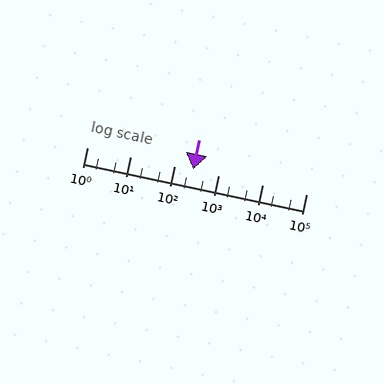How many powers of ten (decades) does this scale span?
The scale spans 5 decades, from 1 to 100000.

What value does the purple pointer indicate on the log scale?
The pointer indicates approximately 270.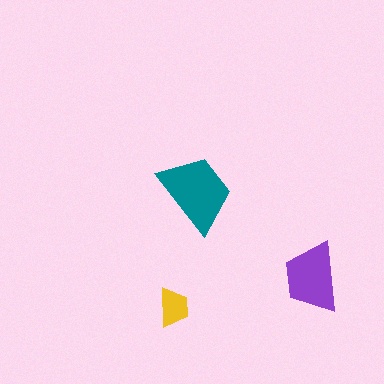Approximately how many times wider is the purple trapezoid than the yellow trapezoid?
About 2 times wider.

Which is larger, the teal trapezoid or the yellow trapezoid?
The teal one.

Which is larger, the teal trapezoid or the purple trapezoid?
The teal one.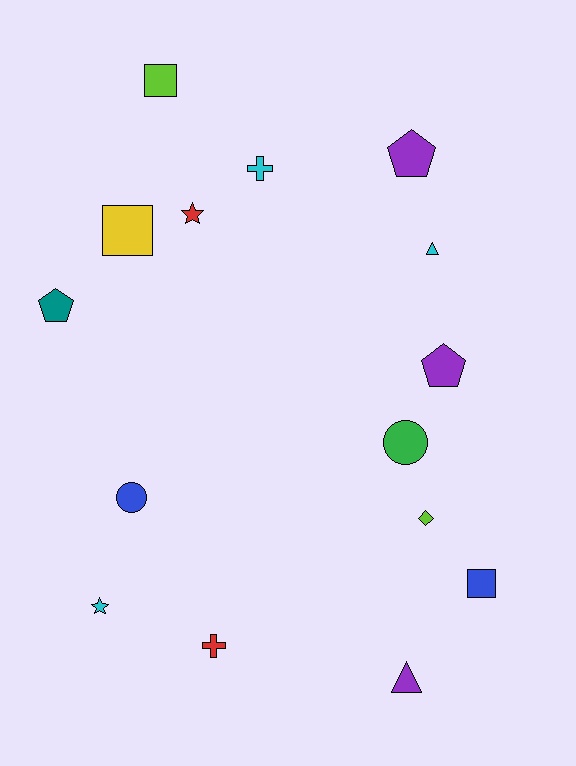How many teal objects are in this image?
There is 1 teal object.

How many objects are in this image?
There are 15 objects.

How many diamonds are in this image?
There is 1 diamond.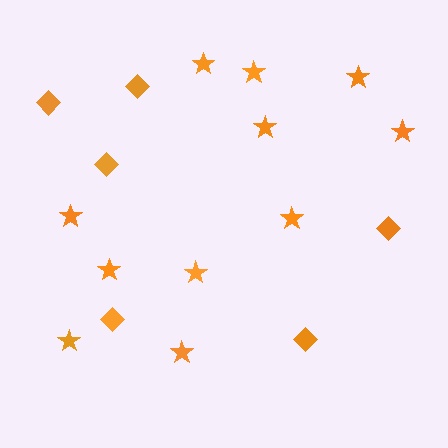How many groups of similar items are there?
There are 2 groups: one group of stars (11) and one group of diamonds (6).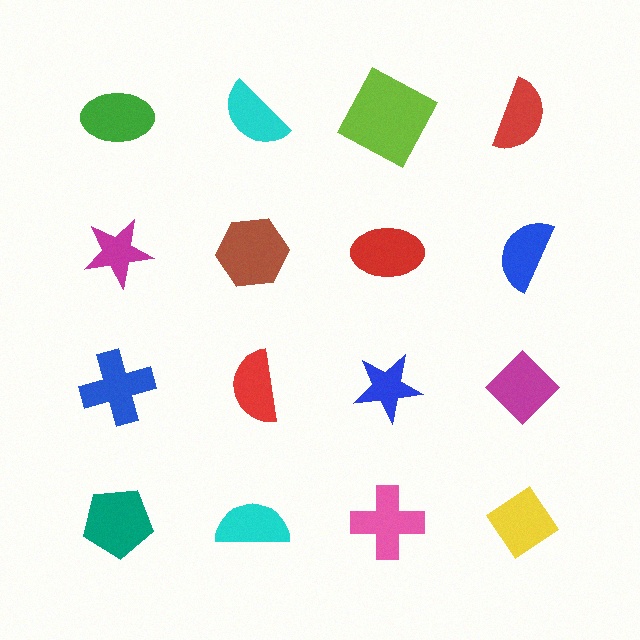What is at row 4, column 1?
A teal pentagon.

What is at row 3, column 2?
A red semicircle.